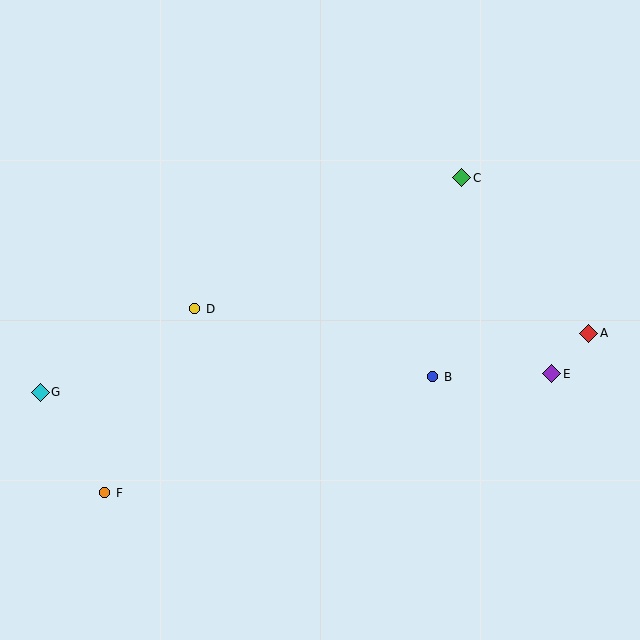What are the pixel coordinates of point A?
Point A is at (589, 333).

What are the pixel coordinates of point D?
Point D is at (195, 309).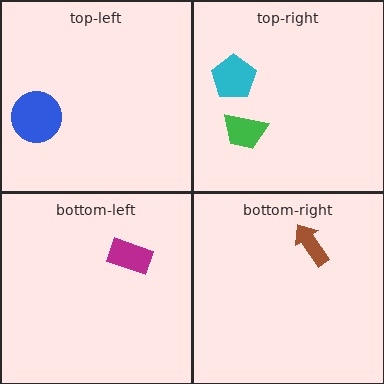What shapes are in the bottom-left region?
The magenta rectangle.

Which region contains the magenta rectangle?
The bottom-left region.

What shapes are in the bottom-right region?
The brown arrow.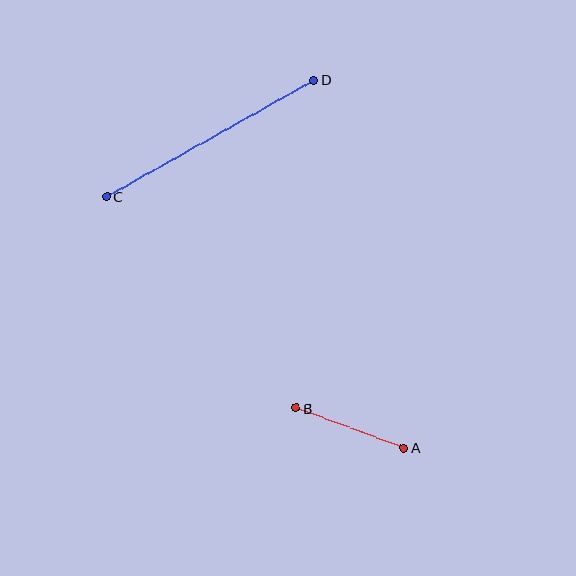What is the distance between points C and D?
The distance is approximately 238 pixels.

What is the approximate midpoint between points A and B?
The midpoint is at approximately (350, 428) pixels.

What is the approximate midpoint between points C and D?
The midpoint is at approximately (210, 138) pixels.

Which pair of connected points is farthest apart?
Points C and D are farthest apart.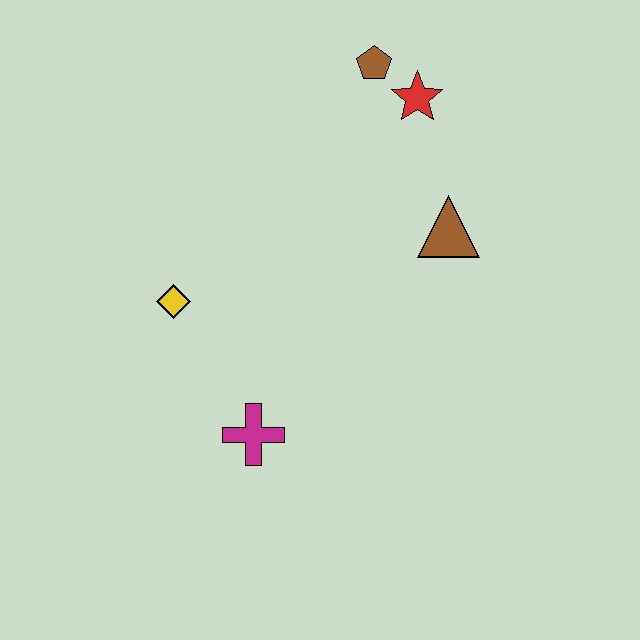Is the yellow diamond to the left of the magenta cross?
Yes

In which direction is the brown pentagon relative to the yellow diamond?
The brown pentagon is above the yellow diamond.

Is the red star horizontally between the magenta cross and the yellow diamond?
No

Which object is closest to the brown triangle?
The red star is closest to the brown triangle.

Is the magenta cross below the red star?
Yes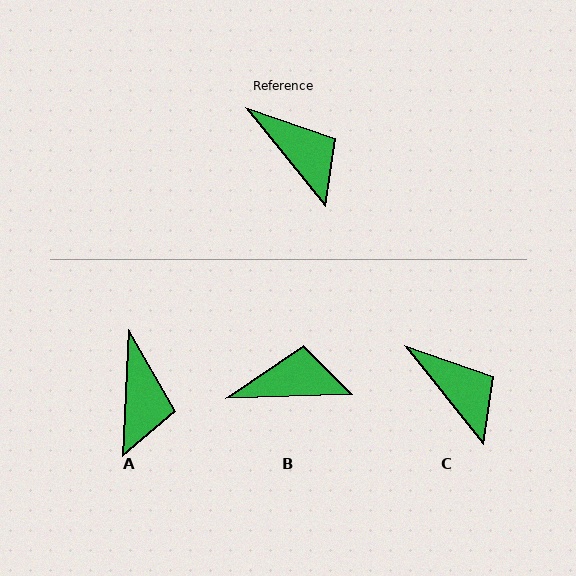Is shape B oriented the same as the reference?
No, it is off by about 53 degrees.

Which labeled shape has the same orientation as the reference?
C.